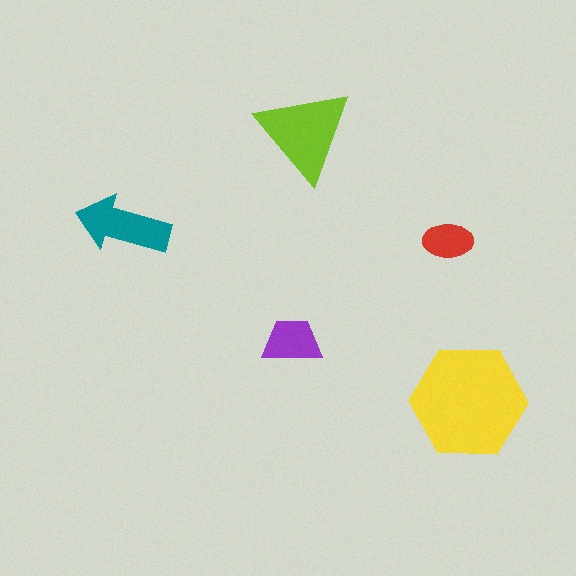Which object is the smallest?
The red ellipse.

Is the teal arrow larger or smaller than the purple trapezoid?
Larger.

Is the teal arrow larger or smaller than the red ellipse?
Larger.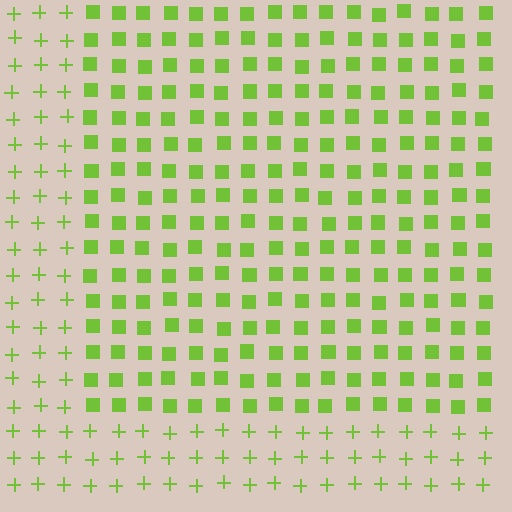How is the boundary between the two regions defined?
The boundary is defined by a change in element shape: squares inside vs. plus signs outside. All elements share the same color and spacing.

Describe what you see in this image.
The image is filled with small lime elements arranged in a uniform grid. A rectangle-shaped region contains squares, while the surrounding area contains plus signs. The boundary is defined purely by the change in element shape.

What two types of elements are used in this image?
The image uses squares inside the rectangle region and plus signs outside it.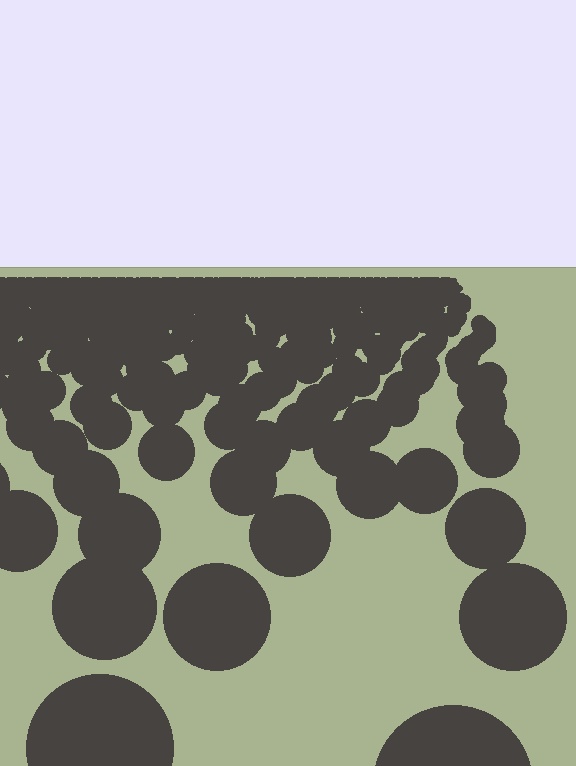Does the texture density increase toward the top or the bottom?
Density increases toward the top.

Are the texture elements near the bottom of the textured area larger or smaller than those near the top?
Larger. Near the bottom, elements are closer to the viewer and appear at a bigger on-screen size.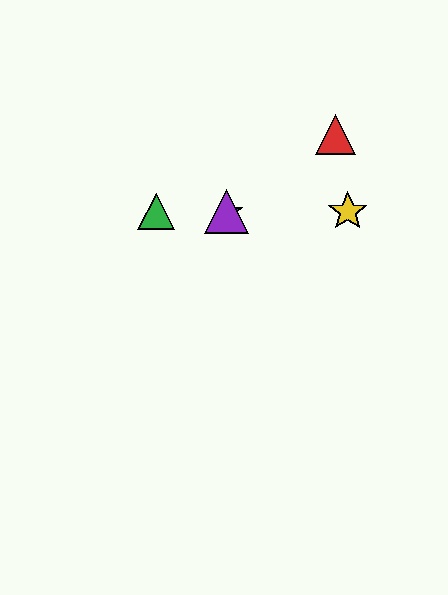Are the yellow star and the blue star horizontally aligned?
Yes, both are at y≈211.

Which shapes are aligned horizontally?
The blue star, the green triangle, the yellow star, the purple triangle are aligned horizontally.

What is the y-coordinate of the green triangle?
The green triangle is at y≈211.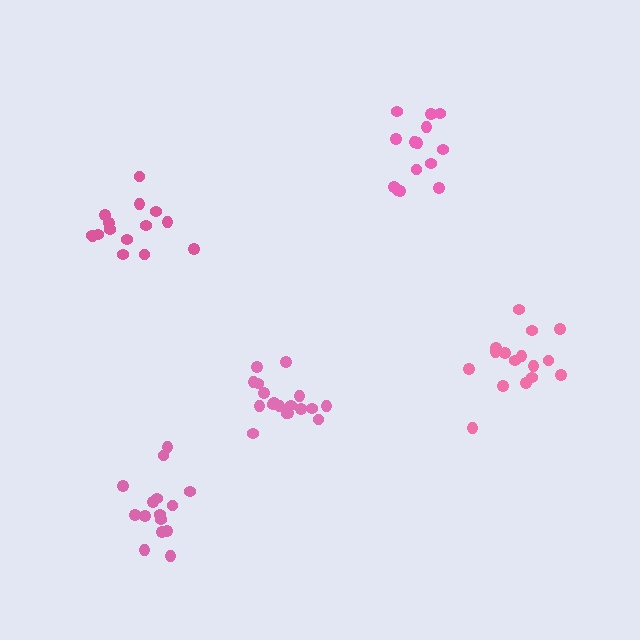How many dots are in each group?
Group 1: 16 dots, Group 2: 15 dots, Group 3: 18 dots, Group 4: 14 dots, Group 5: 15 dots (78 total).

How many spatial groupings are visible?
There are 5 spatial groupings.